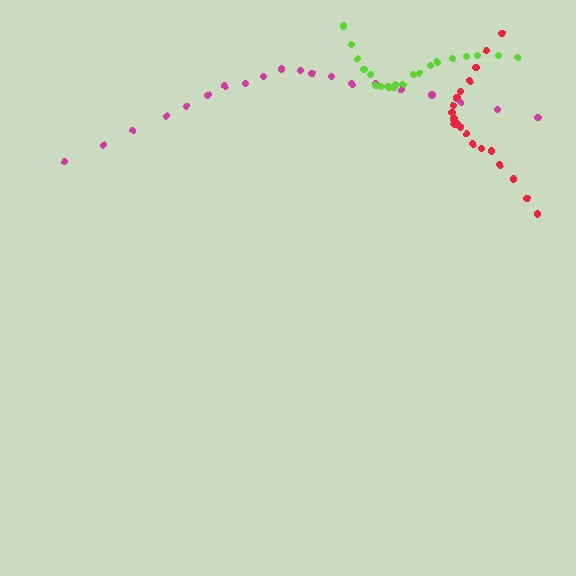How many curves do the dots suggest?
There are 3 distinct paths.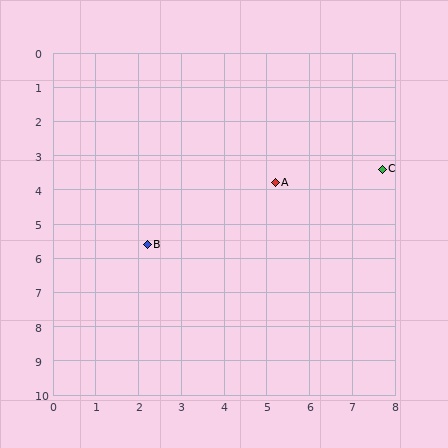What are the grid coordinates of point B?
Point B is at approximately (2.2, 5.6).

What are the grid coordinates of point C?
Point C is at approximately (7.7, 3.4).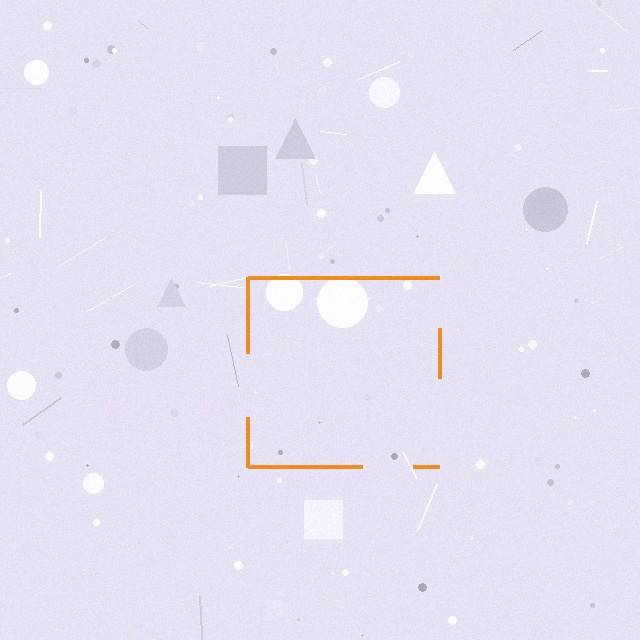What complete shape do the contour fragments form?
The contour fragments form a square.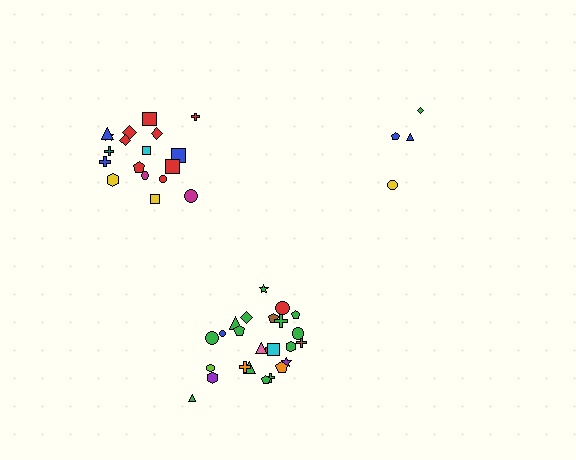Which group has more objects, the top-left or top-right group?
The top-left group.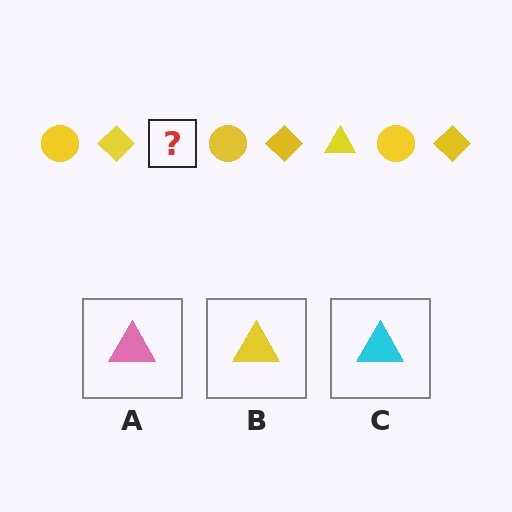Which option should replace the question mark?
Option B.